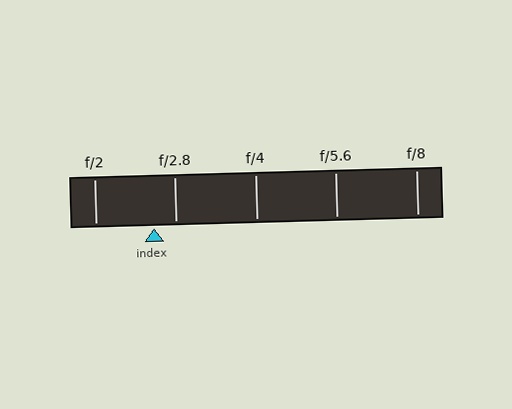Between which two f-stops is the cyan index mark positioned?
The index mark is between f/2 and f/2.8.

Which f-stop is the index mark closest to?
The index mark is closest to f/2.8.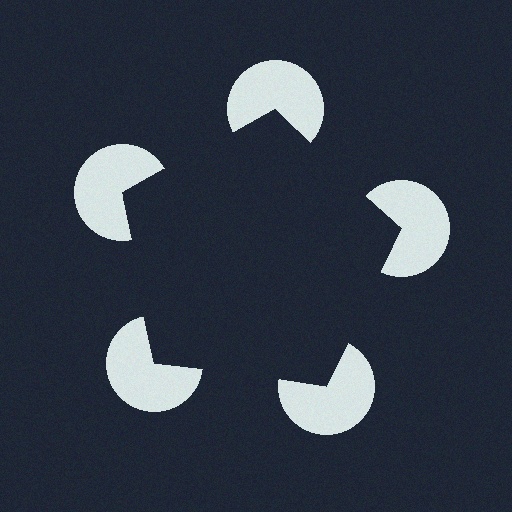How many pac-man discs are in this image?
There are 5 — one at each vertex of the illusory pentagon.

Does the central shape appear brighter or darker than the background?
It typically appears slightly darker than the background, even though no actual brightness change is drawn.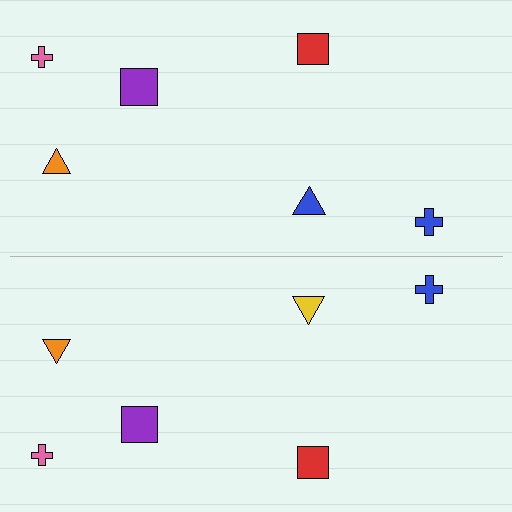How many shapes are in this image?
There are 12 shapes in this image.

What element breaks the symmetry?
The yellow triangle on the bottom side breaks the symmetry — its mirror counterpart is blue.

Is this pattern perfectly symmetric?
No, the pattern is not perfectly symmetric. The yellow triangle on the bottom side breaks the symmetry — its mirror counterpart is blue.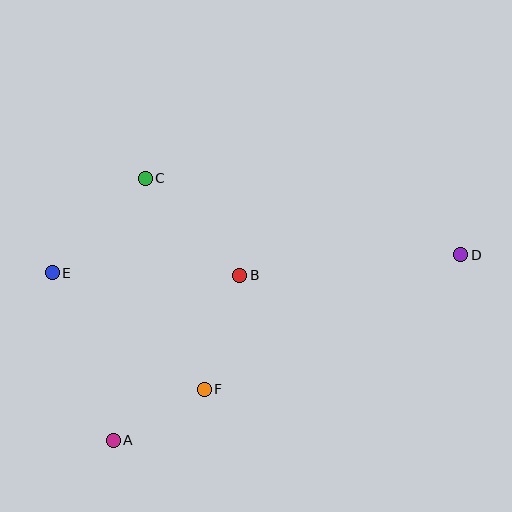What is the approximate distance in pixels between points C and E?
The distance between C and E is approximately 133 pixels.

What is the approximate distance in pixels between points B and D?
The distance between B and D is approximately 222 pixels.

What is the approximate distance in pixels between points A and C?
The distance between A and C is approximately 264 pixels.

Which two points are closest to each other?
Points A and F are closest to each other.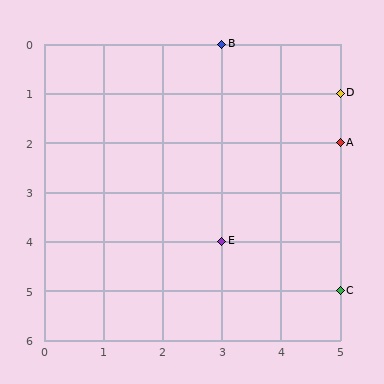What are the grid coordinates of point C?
Point C is at grid coordinates (5, 5).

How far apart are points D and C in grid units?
Points D and C are 4 rows apart.